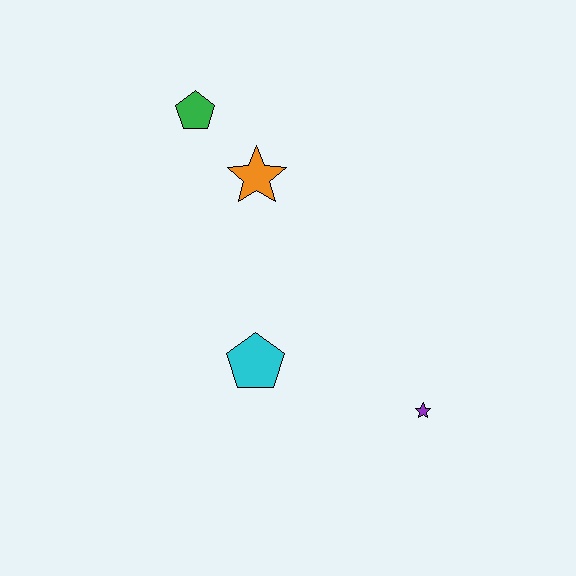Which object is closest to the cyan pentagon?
The purple star is closest to the cyan pentagon.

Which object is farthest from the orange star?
The purple star is farthest from the orange star.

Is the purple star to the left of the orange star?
No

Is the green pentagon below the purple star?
No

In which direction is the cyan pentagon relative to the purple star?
The cyan pentagon is to the left of the purple star.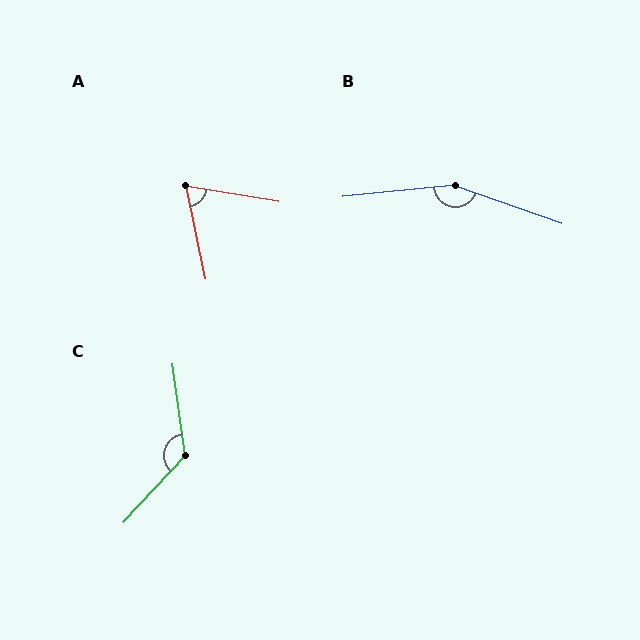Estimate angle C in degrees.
Approximately 129 degrees.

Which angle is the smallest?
A, at approximately 69 degrees.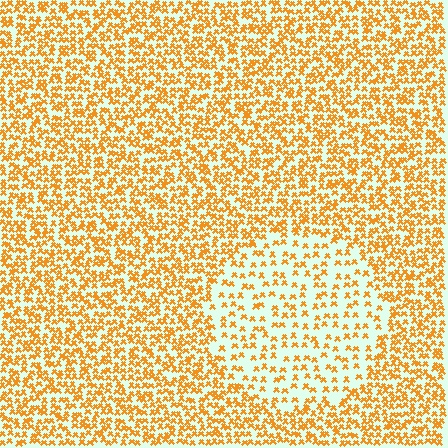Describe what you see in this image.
The image contains small orange elements arranged at two different densities. A circle-shaped region is visible where the elements are less densely packed than the surrounding area.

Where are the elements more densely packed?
The elements are more densely packed outside the circle boundary.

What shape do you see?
I see a circle.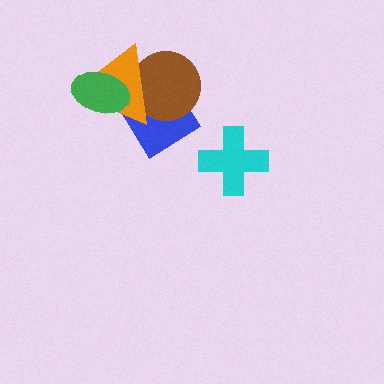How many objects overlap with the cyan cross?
0 objects overlap with the cyan cross.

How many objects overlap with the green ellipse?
2 objects overlap with the green ellipse.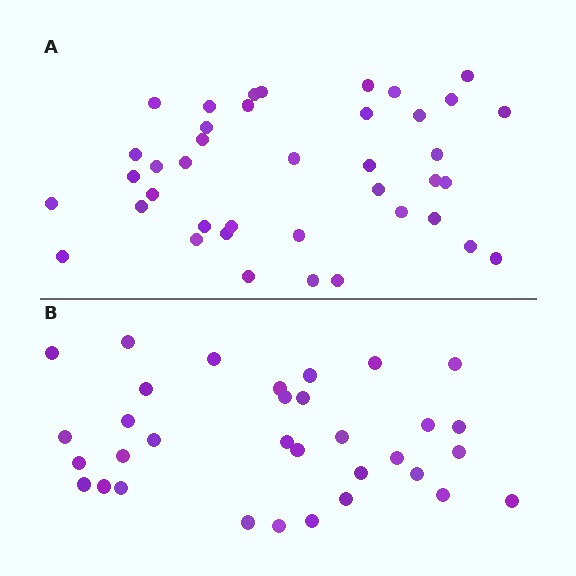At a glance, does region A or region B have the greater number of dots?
Region A (the top region) has more dots.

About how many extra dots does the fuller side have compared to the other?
Region A has roughly 8 or so more dots than region B.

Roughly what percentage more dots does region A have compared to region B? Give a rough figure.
About 20% more.